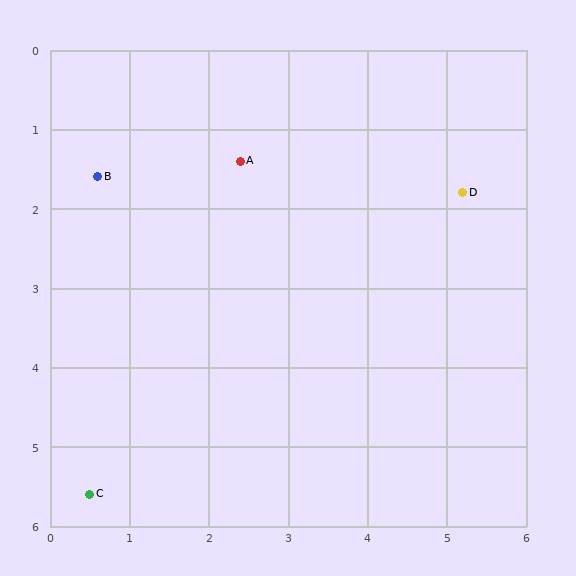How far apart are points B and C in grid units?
Points B and C are about 4.0 grid units apart.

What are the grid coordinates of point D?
Point D is at approximately (5.2, 1.8).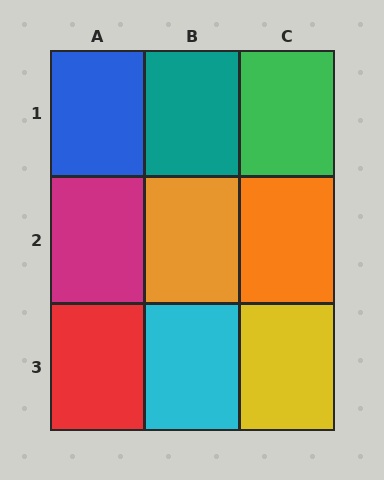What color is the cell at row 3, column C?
Yellow.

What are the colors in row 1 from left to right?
Blue, teal, green.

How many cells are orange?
2 cells are orange.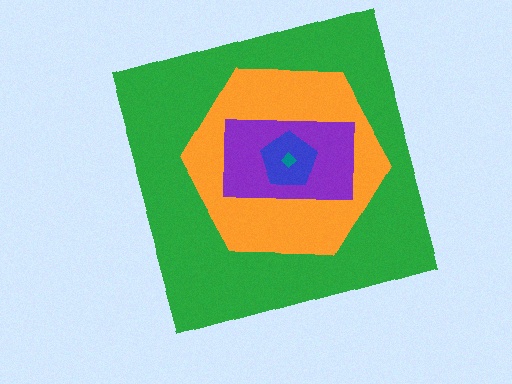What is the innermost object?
The teal diamond.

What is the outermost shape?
The green square.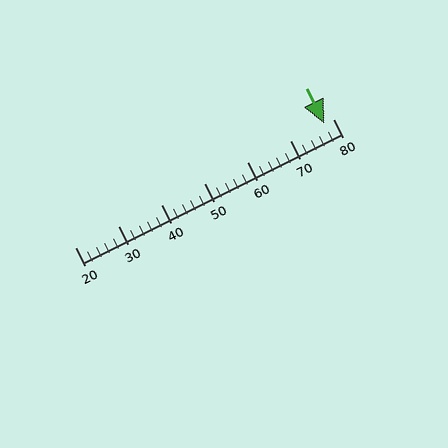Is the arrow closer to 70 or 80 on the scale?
The arrow is closer to 80.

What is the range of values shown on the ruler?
The ruler shows values from 20 to 80.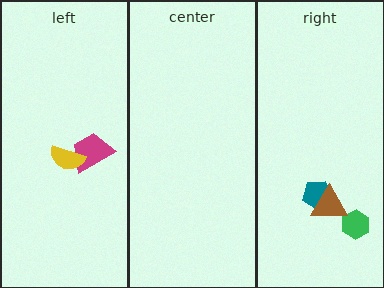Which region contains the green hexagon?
The right region.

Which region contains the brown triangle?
The right region.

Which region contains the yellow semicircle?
The left region.